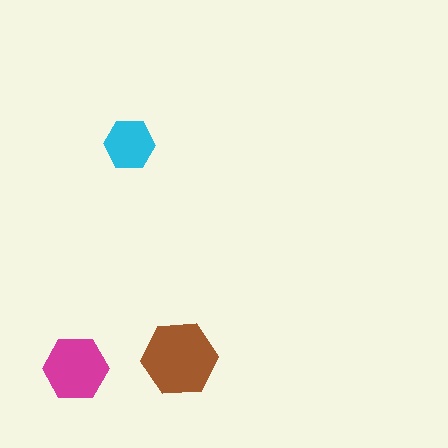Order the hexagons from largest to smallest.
the brown one, the magenta one, the cyan one.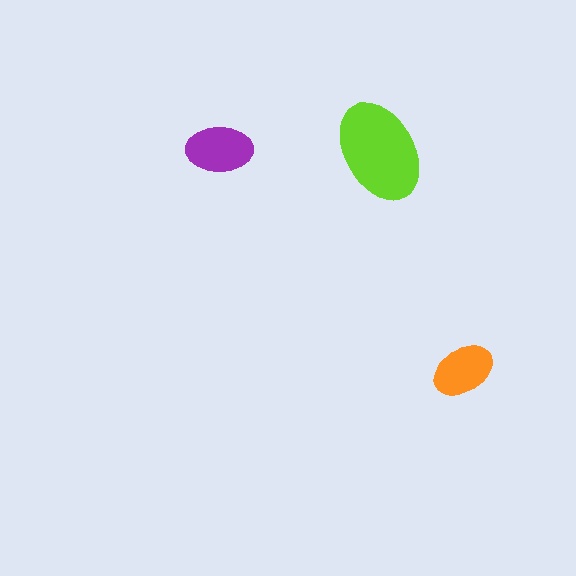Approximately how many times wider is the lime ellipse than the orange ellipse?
About 1.5 times wider.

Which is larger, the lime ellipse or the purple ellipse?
The lime one.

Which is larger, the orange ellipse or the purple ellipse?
The purple one.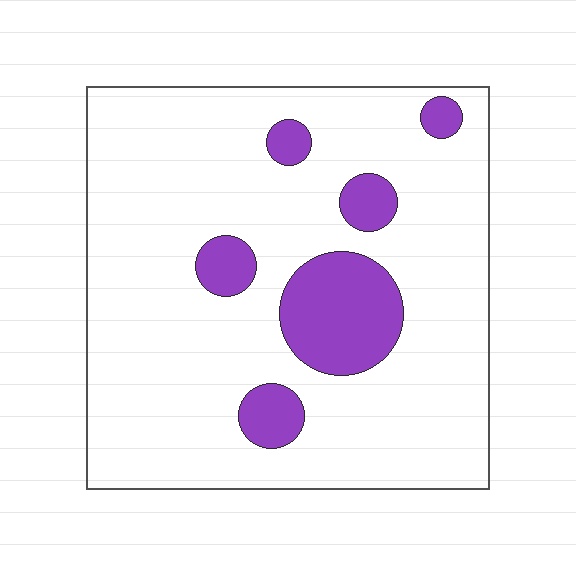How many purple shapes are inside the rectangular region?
6.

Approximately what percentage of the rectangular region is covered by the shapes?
Approximately 15%.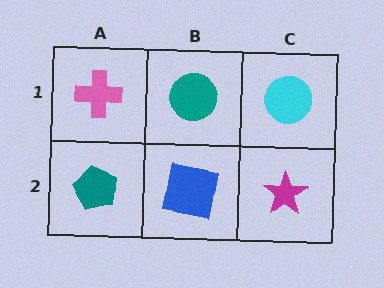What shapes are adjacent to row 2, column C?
A cyan circle (row 1, column C), a blue square (row 2, column B).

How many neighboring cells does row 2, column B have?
3.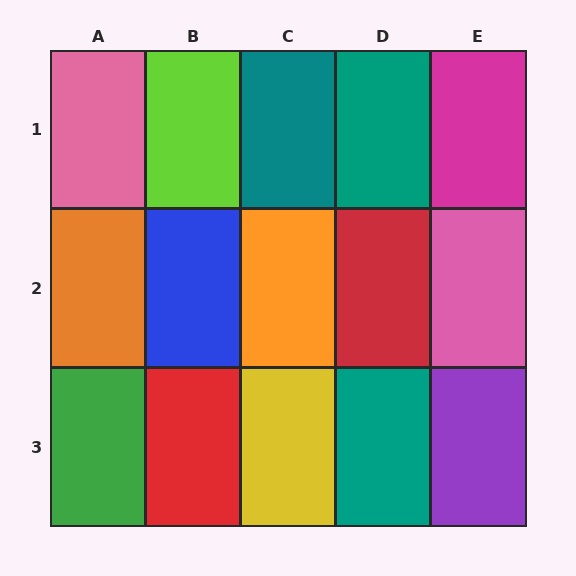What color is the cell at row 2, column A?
Orange.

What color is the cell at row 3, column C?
Yellow.